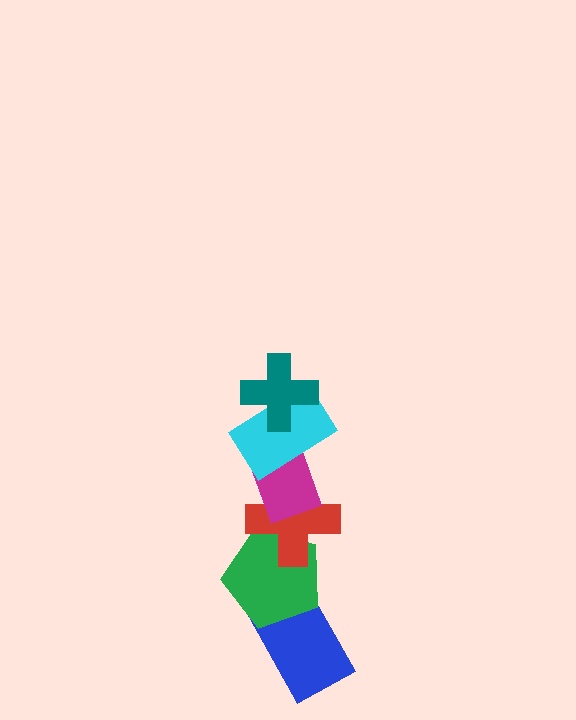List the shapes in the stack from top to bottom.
From top to bottom: the teal cross, the cyan rectangle, the magenta rectangle, the red cross, the green pentagon, the blue rectangle.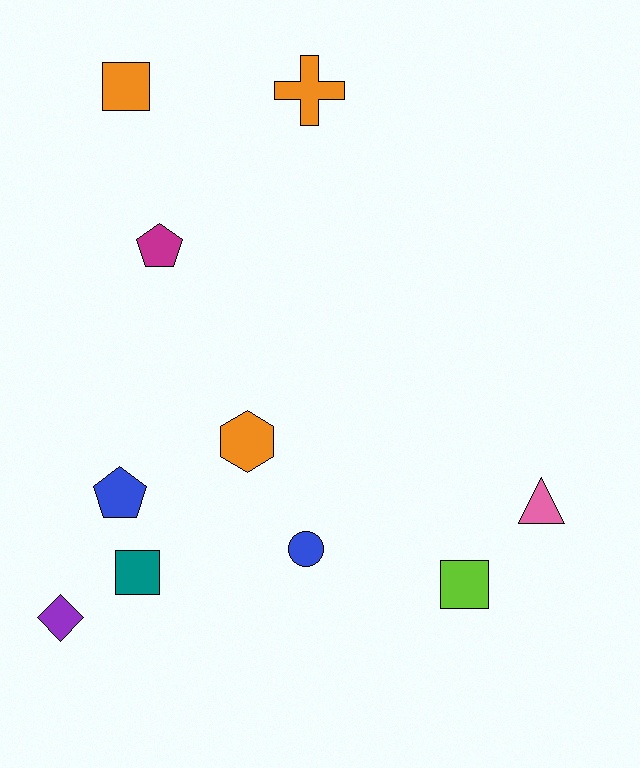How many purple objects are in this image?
There is 1 purple object.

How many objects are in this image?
There are 10 objects.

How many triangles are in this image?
There is 1 triangle.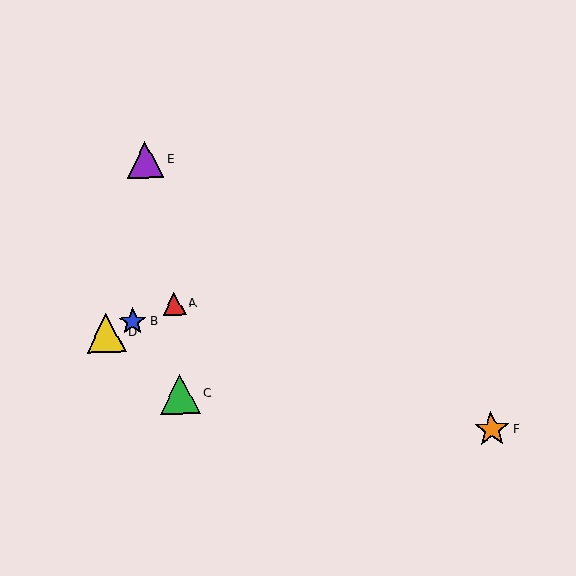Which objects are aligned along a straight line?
Objects A, B, D are aligned along a straight line.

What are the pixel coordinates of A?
Object A is at (174, 304).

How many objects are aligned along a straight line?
3 objects (A, B, D) are aligned along a straight line.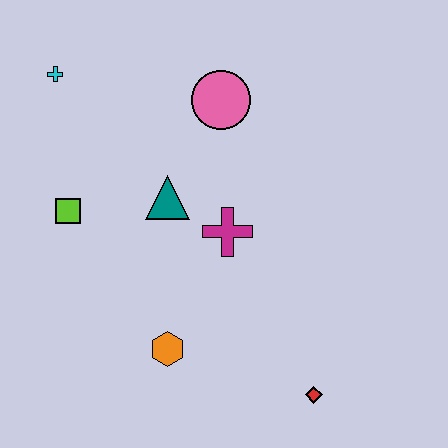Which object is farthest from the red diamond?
The cyan cross is farthest from the red diamond.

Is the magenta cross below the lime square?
Yes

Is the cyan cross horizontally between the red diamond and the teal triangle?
No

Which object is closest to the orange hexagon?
The magenta cross is closest to the orange hexagon.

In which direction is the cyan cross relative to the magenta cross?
The cyan cross is to the left of the magenta cross.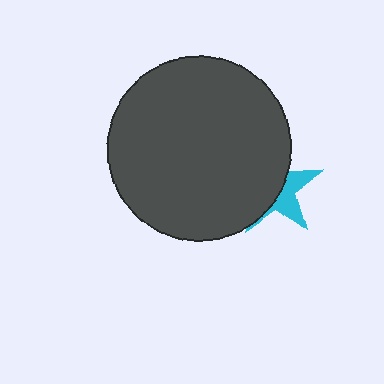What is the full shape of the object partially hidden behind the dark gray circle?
The partially hidden object is a cyan star.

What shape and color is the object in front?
The object in front is a dark gray circle.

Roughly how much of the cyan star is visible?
A small part of it is visible (roughly 39%).